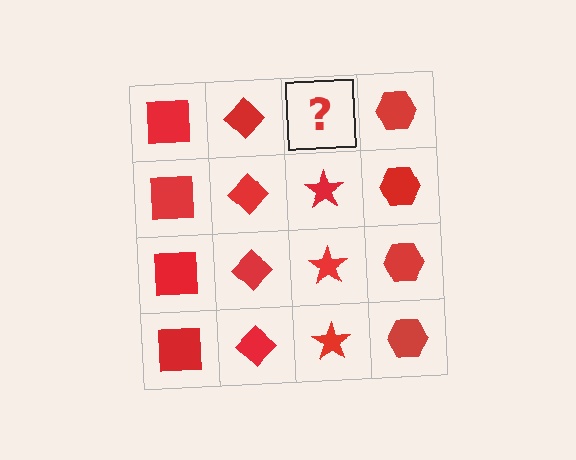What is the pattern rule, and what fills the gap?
The rule is that each column has a consistent shape. The gap should be filled with a red star.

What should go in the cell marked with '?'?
The missing cell should contain a red star.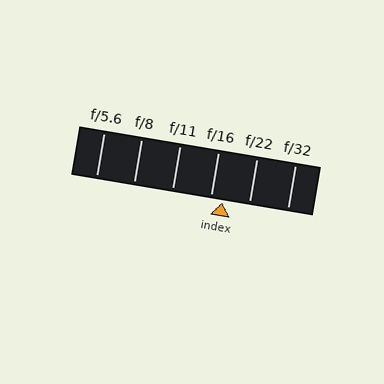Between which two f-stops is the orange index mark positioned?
The index mark is between f/16 and f/22.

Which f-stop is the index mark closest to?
The index mark is closest to f/16.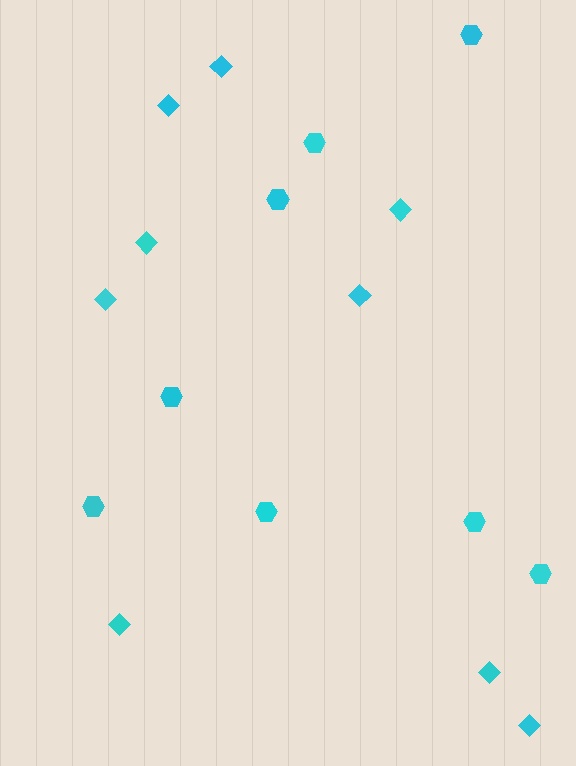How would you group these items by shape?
There are 2 groups: one group of diamonds (9) and one group of hexagons (8).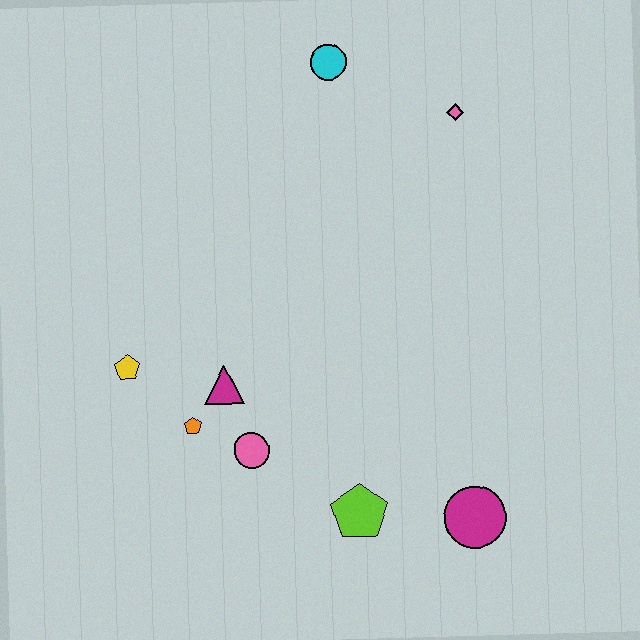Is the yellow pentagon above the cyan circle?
No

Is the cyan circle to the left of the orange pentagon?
No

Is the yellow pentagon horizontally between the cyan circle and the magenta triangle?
No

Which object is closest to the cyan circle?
The pink diamond is closest to the cyan circle.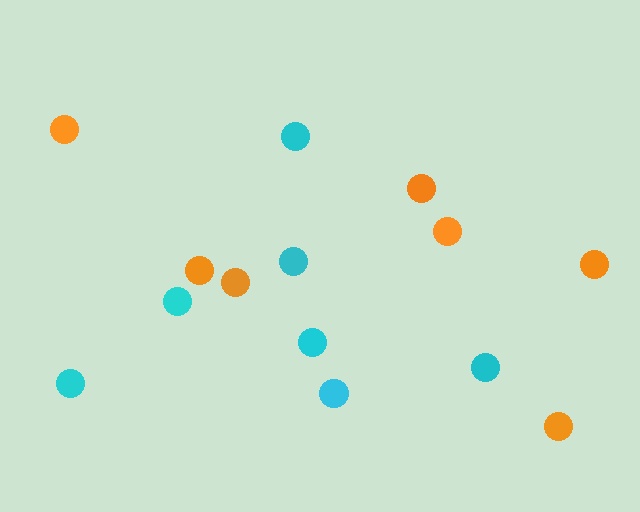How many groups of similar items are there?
There are 2 groups: one group of cyan circles (7) and one group of orange circles (7).